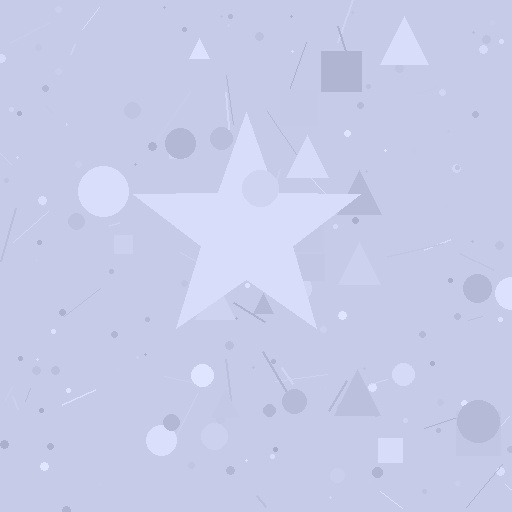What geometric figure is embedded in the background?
A star is embedded in the background.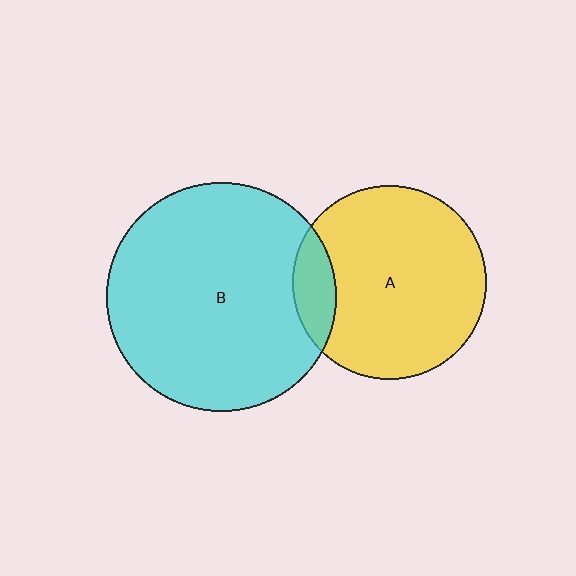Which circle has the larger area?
Circle B (cyan).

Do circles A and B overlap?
Yes.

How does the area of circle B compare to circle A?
Approximately 1.4 times.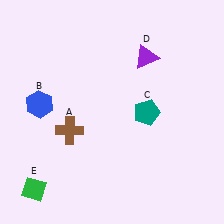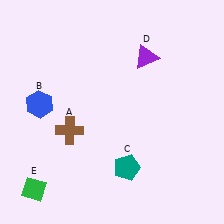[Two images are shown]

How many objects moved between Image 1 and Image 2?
1 object moved between the two images.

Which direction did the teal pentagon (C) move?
The teal pentagon (C) moved down.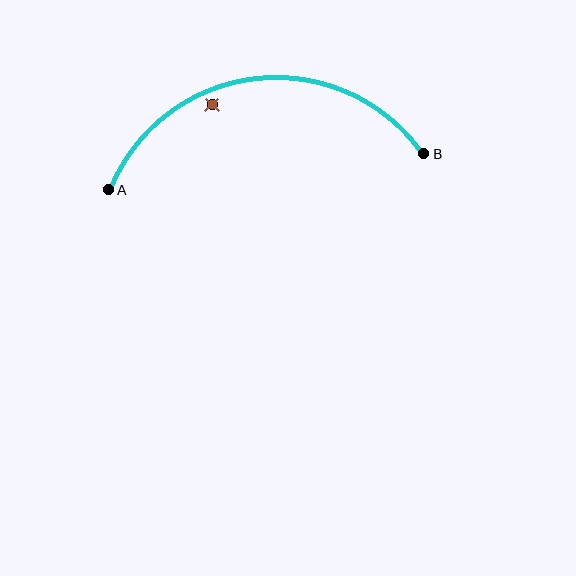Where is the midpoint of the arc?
The arc midpoint is the point on the curve farthest from the straight line joining A and B. It sits above that line.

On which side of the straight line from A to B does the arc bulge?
The arc bulges above the straight line connecting A and B.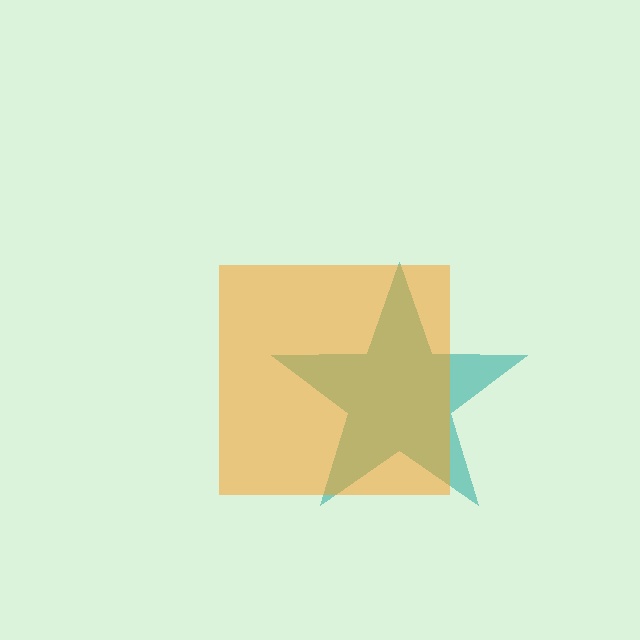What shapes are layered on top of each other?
The layered shapes are: a teal star, an orange square.